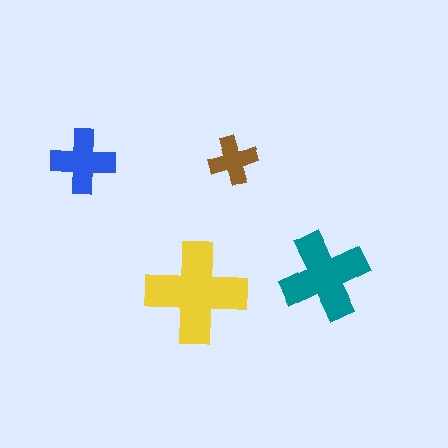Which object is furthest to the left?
The blue cross is leftmost.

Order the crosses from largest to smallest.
the yellow one, the teal one, the blue one, the brown one.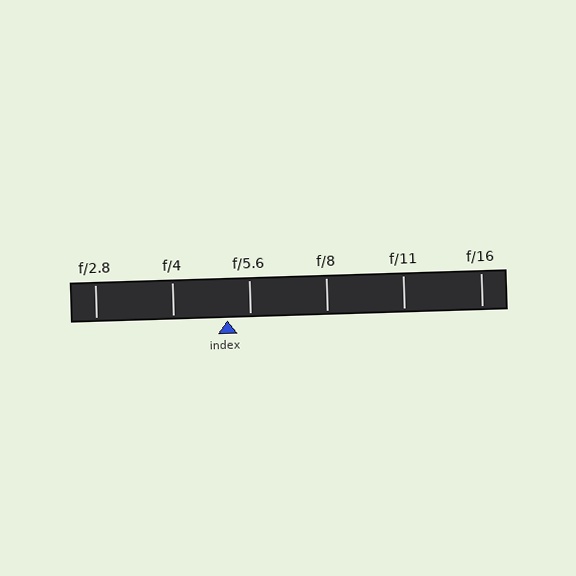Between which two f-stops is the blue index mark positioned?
The index mark is between f/4 and f/5.6.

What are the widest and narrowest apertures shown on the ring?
The widest aperture shown is f/2.8 and the narrowest is f/16.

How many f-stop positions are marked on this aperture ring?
There are 6 f-stop positions marked.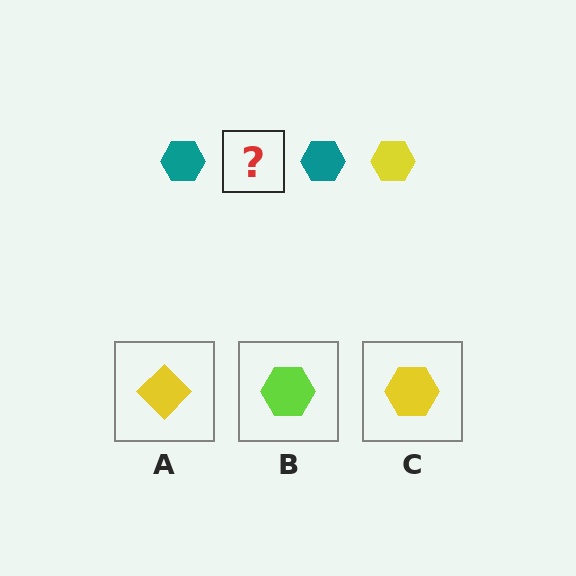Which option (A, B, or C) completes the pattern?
C.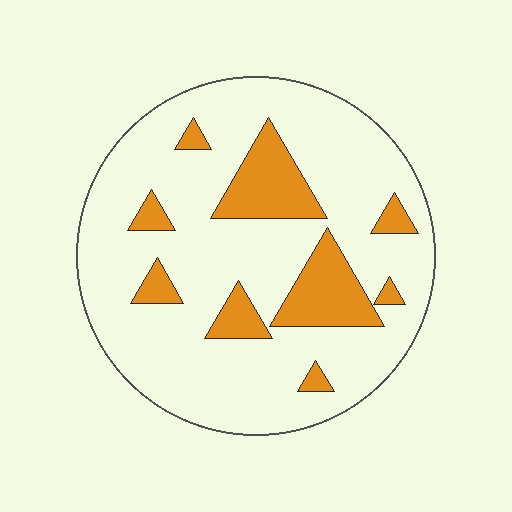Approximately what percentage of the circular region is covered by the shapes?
Approximately 20%.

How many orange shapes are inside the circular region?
9.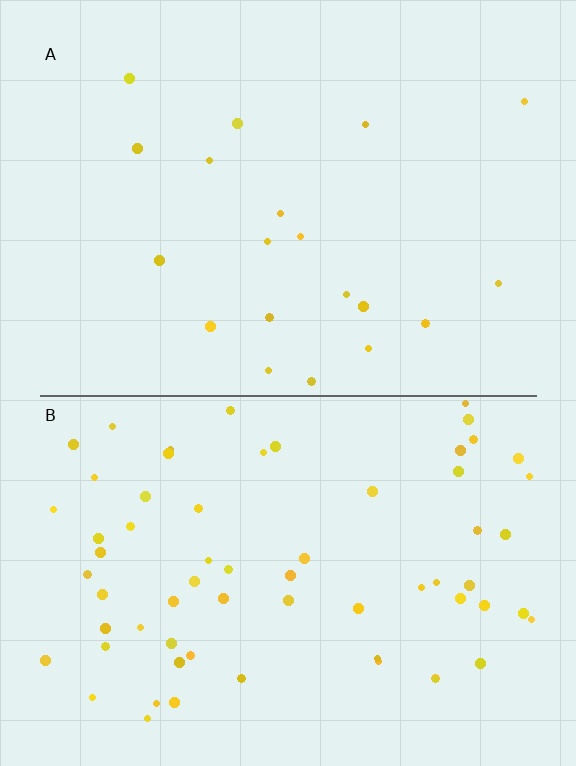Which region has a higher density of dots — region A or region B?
B (the bottom).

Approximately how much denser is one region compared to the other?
Approximately 3.3× — region B over region A.